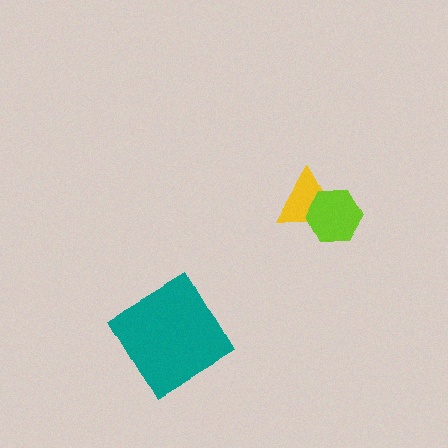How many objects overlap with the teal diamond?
0 objects overlap with the teal diamond.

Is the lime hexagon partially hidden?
No, no other shape covers it.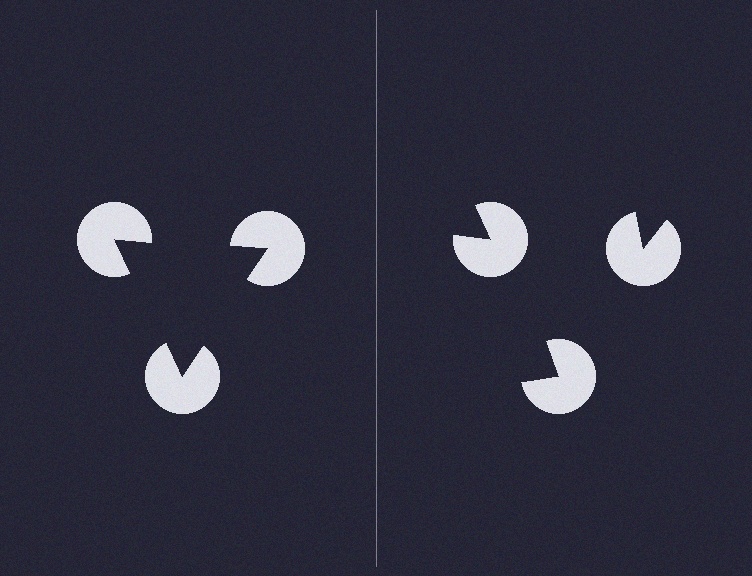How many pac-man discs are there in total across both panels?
6 — 3 on each side.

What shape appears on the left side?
An illusory triangle.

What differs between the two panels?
The pac-man discs are positioned identically on both sides; only the wedge orientations differ. On the left they align to a triangle; on the right they are misaligned.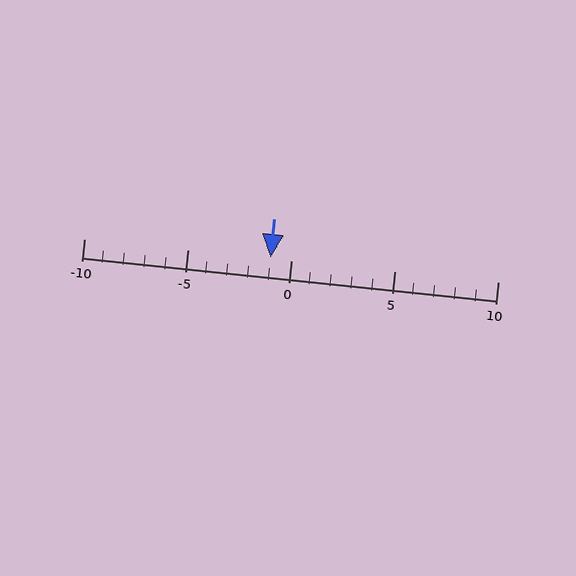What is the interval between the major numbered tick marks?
The major tick marks are spaced 5 units apart.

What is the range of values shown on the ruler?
The ruler shows values from -10 to 10.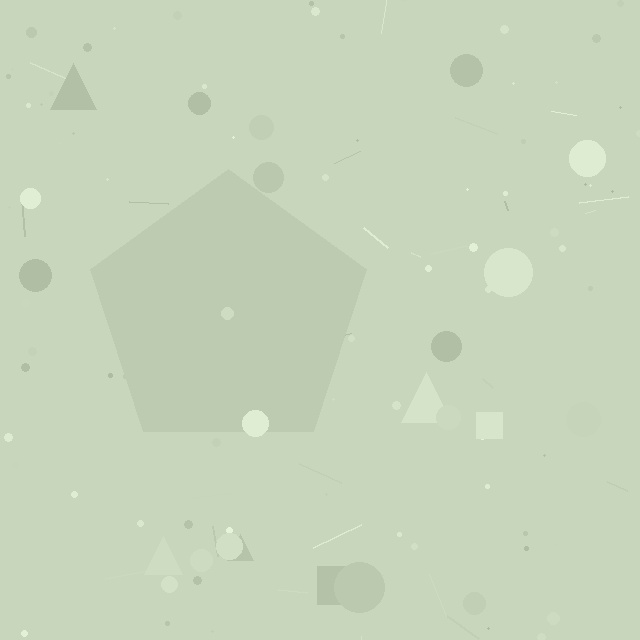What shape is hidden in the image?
A pentagon is hidden in the image.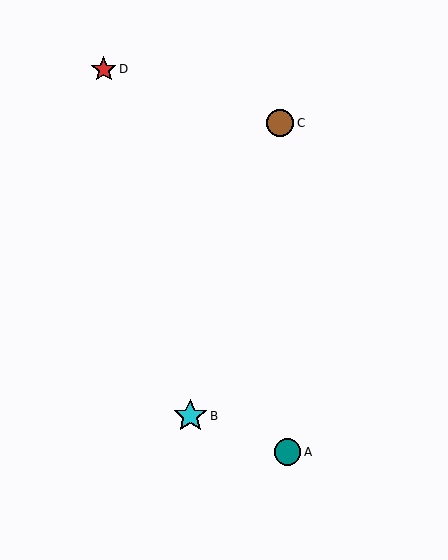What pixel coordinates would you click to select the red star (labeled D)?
Click at (104, 69) to select the red star D.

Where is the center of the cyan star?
The center of the cyan star is at (190, 416).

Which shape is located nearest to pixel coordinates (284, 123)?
The brown circle (labeled C) at (280, 123) is nearest to that location.